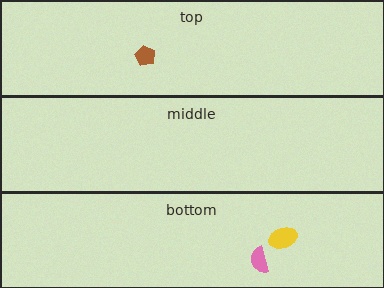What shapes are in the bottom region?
The yellow ellipse, the pink semicircle.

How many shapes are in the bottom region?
2.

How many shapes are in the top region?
1.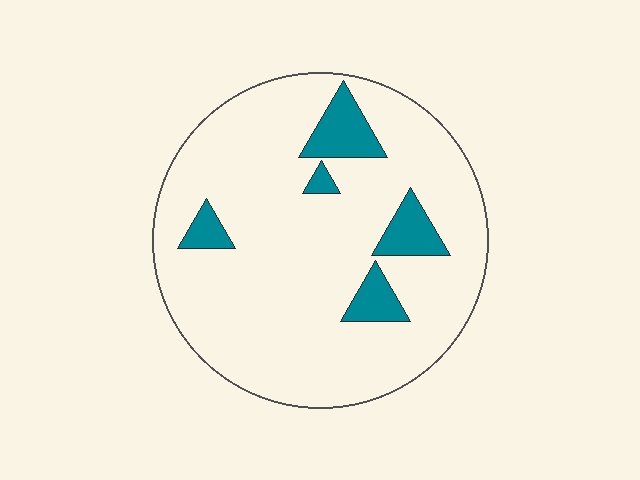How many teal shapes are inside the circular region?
5.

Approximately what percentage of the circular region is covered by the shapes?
Approximately 10%.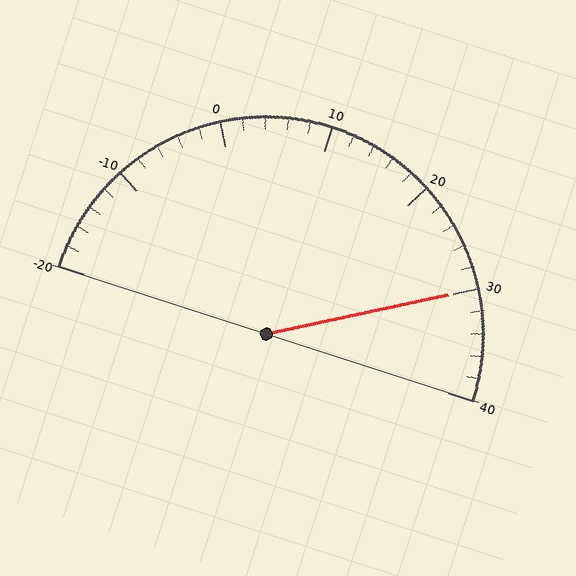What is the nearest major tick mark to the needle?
The nearest major tick mark is 30.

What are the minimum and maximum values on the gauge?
The gauge ranges from -20 to 40.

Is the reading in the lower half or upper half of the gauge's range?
The reading is in the upper half of the range (-20 to 40).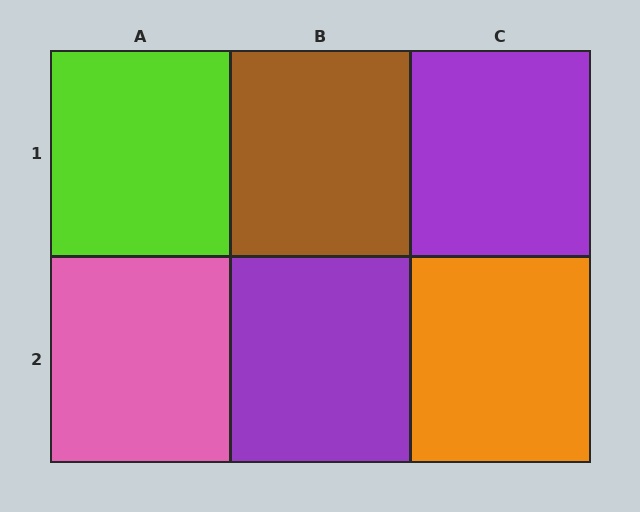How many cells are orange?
1 cell is orange.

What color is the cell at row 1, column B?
Brown.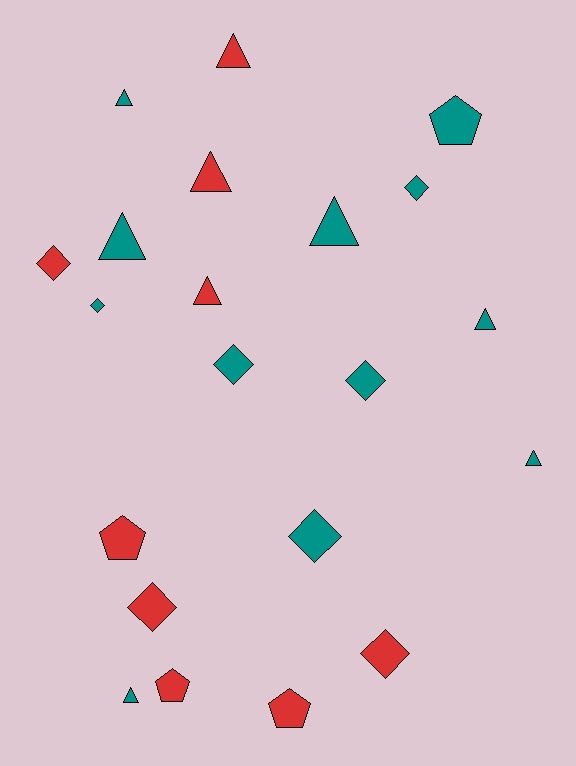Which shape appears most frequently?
Triangle, with 9 objects.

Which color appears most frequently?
Teal, with 12 objects.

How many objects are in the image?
There are 21 objects.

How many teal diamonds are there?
There are 5 teal diamonds.